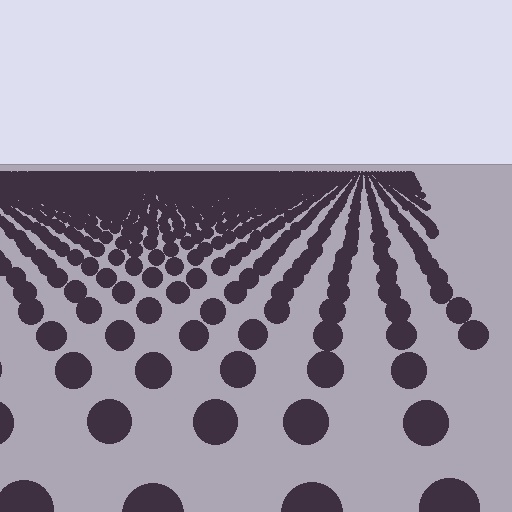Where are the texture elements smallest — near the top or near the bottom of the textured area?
Near the top.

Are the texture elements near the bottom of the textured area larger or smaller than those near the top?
Larger. Near the bottom, elements are closer to the viewer and appear at a bigger on-screen size.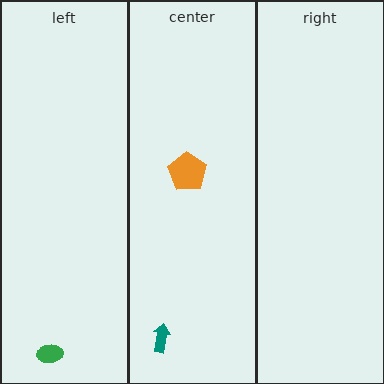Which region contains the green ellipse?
The left region.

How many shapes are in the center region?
2.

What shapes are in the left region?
The green ellipse.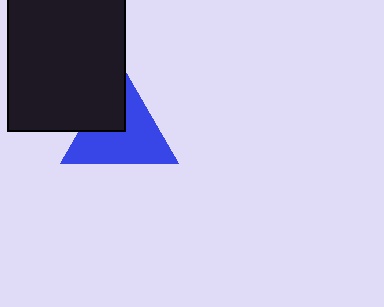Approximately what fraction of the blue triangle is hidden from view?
Roughly 30% of the blue triangle is hidden behind the black rectangle.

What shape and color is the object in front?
The object in front is a black rectangle.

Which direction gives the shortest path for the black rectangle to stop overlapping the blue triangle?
Moving toward the upper-left gives the shortest separation.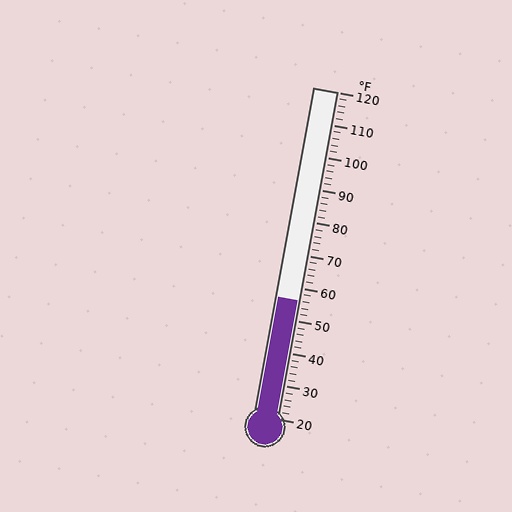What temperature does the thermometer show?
The thermometer shows approximately 56°F.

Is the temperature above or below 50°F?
The temperature is above 50°F.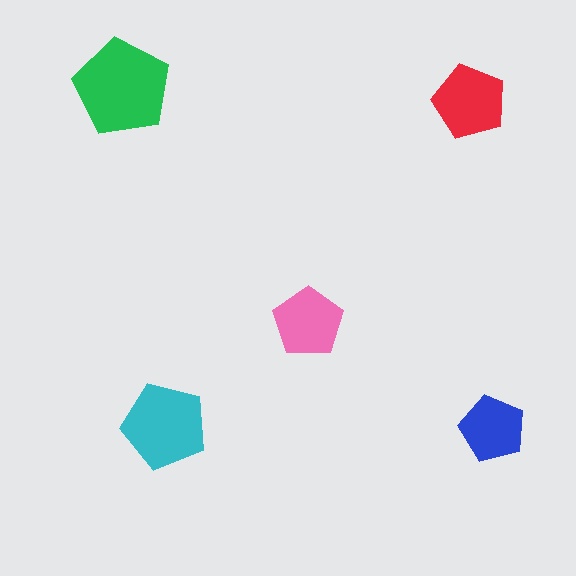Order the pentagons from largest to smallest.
the green one, the cyan one, the red one, the pink one, the blue one.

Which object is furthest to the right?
The blue pentagon is rightmost.